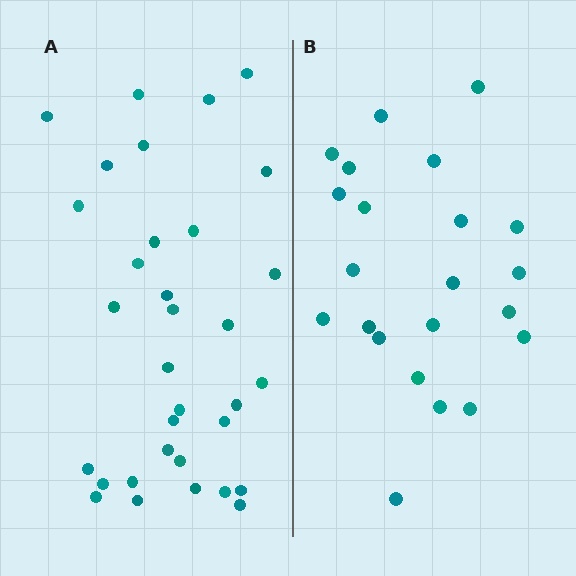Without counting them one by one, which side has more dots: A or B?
Region A (the left region) has more dots.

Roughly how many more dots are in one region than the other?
Region A has roughly 12 or so more dots than region B.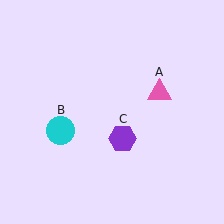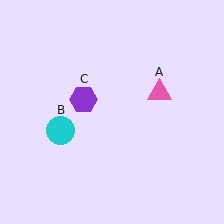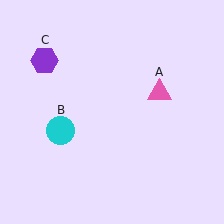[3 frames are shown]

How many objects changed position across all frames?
1 object changed position: purple hexagon (object C).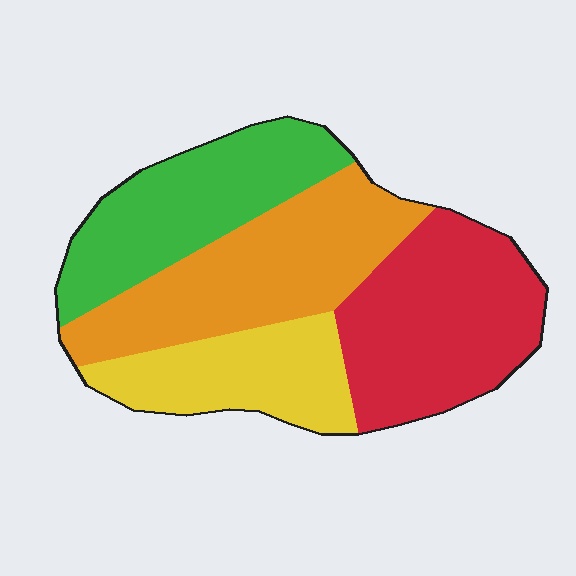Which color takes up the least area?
Yellow, at roughly 20%.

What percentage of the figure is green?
Green covers about 25% of the figure.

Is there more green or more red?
Red.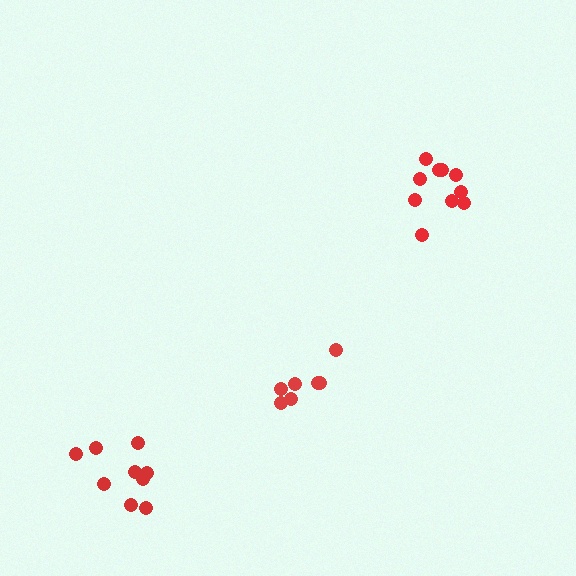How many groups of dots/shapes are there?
There are 3 groups.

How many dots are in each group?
Group 1: 7 dots, Group 2: 10 dots, Group 3: 9 dots (26 total).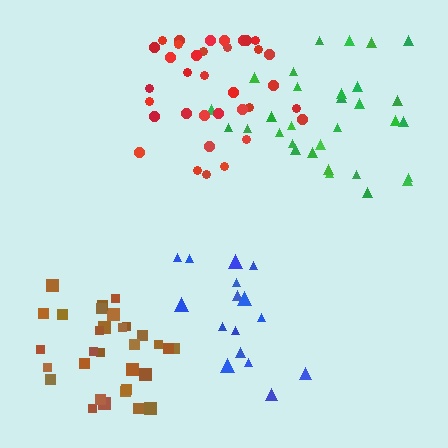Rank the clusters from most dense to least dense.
brown, red, green, blue.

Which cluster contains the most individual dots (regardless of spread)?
Red (35).